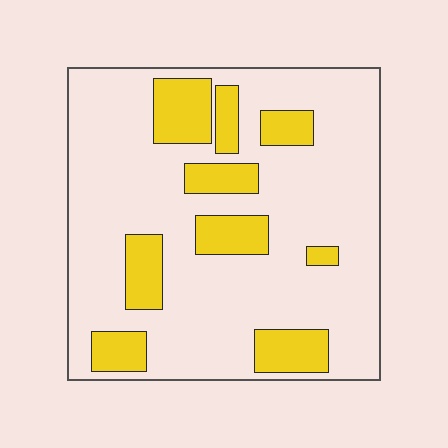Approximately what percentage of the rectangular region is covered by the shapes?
Approximately 20%.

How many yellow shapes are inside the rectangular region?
9.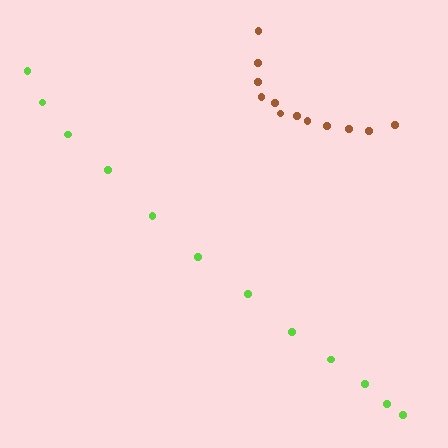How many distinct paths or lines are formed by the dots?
There are 2 distinct paths.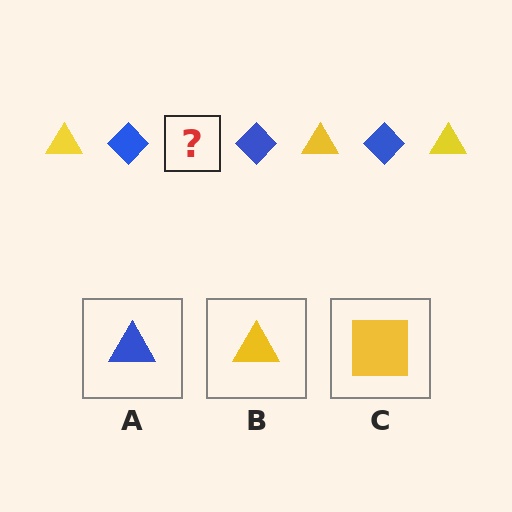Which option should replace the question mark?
Option B.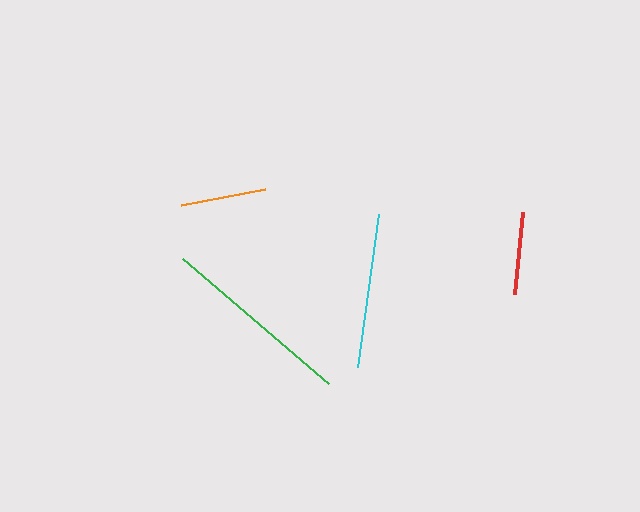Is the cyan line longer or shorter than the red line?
The cyan line is longer than the red line.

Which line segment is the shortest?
The red line is the shortest at approximately 82 pixels.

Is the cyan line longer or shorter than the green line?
The green line is longer than the cyan line.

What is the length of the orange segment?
The orange segment is approximately 85 pixels long.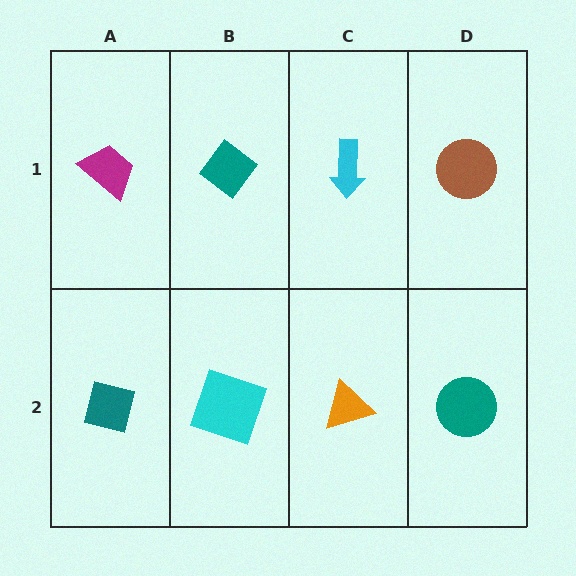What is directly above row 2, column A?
A magenta trapezoid.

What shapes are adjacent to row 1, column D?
A teal circle (row 2, column D), a cyan arrow (row 1, column C).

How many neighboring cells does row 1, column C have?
3.